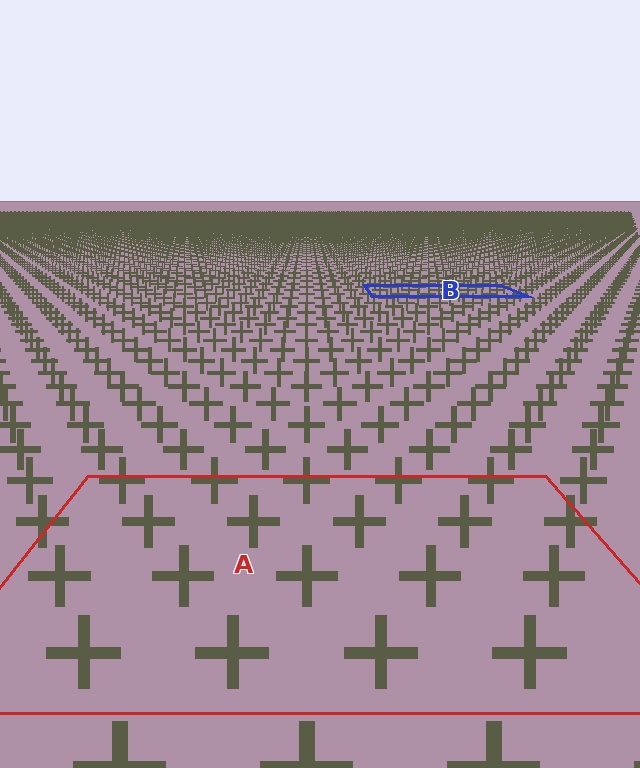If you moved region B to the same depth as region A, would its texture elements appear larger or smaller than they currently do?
They would appear larger. At a closer depth, the same texture elements are projected at a bigger on-screen size.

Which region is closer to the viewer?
Region A is closer. The texture elements there are larger and more spread out.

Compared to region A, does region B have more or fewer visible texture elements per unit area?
Region B has more texture elements per unit area — they are packed more densely because it is farther away.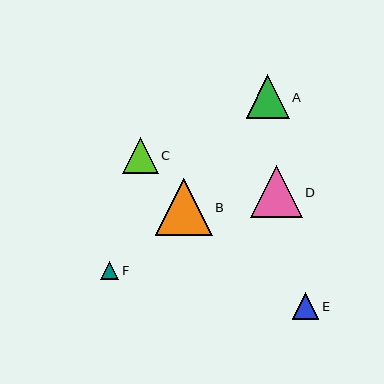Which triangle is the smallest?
Triangle F is the smallest with a size of approximately 18 pixels.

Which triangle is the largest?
Triangle B is the largest with a size of approximately 57 pixels.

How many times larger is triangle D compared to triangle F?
Triangle D is approximately 2.9 times the size of triangle F.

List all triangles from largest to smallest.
From largest to smallest: B, D, A, C, E, F.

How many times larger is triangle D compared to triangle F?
Triangle D is approximately 2.9 times the size of triangle F.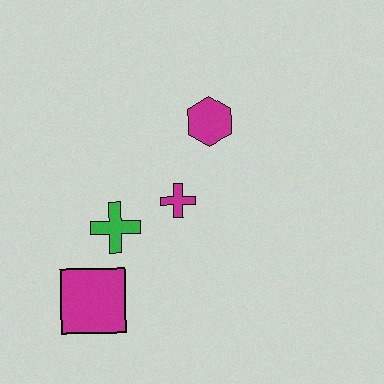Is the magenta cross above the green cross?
Yes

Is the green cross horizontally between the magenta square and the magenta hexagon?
Yes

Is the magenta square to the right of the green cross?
No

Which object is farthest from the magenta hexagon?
The magenta square is farthest from the magenta hexagon.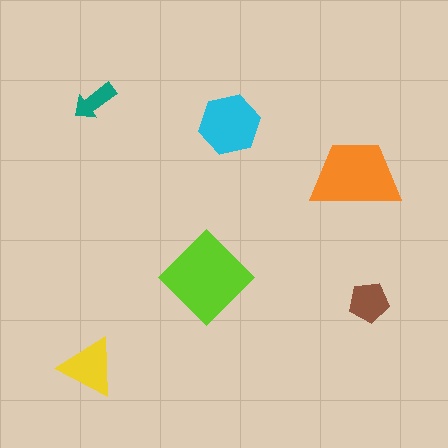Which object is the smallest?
The teal arrow.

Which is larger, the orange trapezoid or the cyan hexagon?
The orange trapezoid.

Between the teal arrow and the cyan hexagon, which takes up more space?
The cyan hexagon.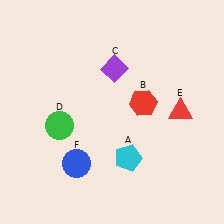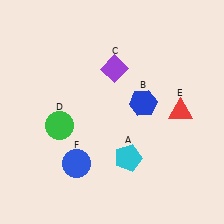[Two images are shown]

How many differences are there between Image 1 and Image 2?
There is 1 difference between the two images.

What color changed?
The hexagon (B) changed from red in Image 1 to blue in Image 2.